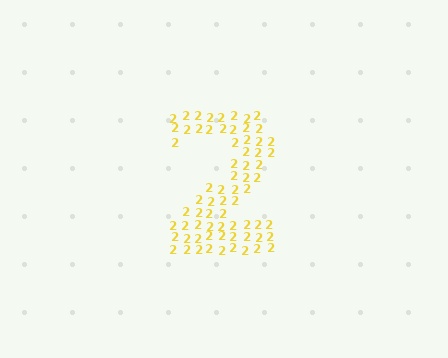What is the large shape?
The large shape is the digit 2.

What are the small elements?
The small elements are digit 2's.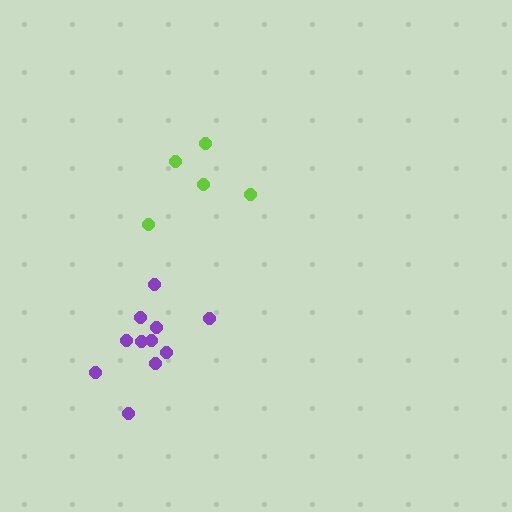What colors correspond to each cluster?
The clusters are colored: purple, lime.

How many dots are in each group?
Group 1: 11 dots, Group 2: 5 dots (16 total).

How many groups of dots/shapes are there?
There are 2 groups.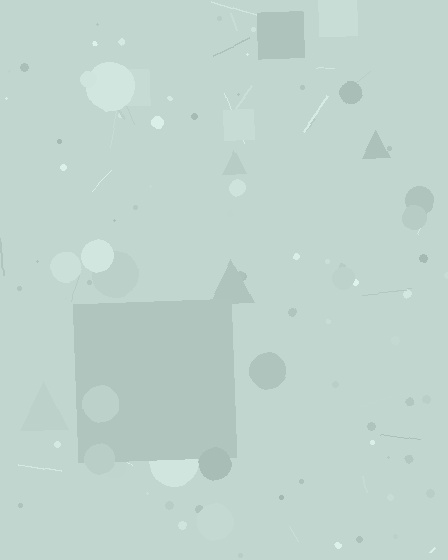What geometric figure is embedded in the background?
A square is embedded in the background.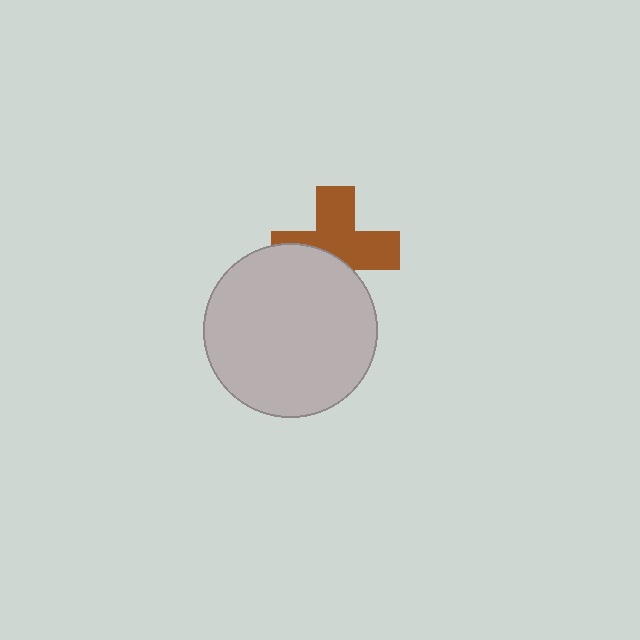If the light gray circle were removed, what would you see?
You would see the complete brown cross.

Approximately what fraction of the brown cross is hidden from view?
Roughly 41% of the brown cross is hidden behind the light gray circle.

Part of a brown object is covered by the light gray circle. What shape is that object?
It is a cross.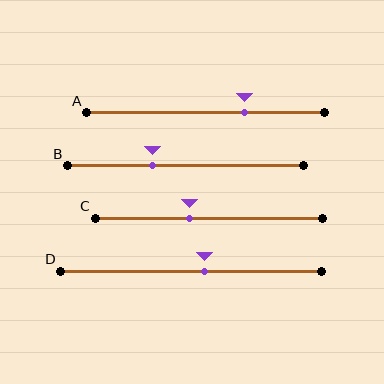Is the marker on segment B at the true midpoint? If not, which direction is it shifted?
No, the marker on segment B is shifted to the left by about 14% of the segment length.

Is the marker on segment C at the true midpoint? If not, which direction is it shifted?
No, the marker on segment C is shifted to the left by about 9% of the segment length.